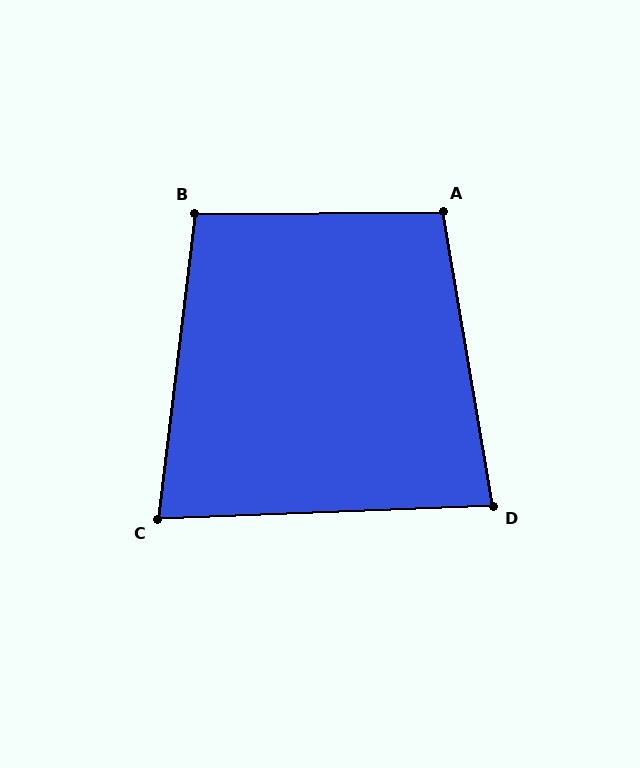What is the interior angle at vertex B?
Approximately 97 degrees (obtuse).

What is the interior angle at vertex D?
Approximately 83 degrees (acute).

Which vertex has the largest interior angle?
A, at approximately 99 degrees.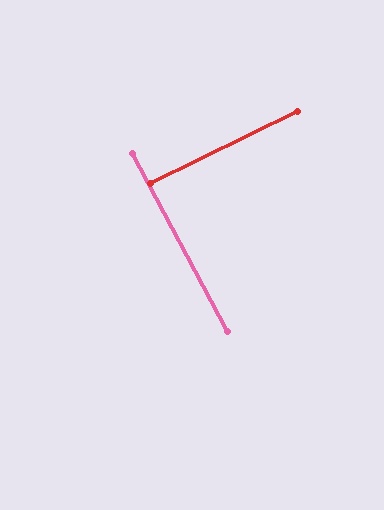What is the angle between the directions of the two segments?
Approximately 88 degrees.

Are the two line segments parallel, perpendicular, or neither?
Perpendicular — they meet at approximately 88°.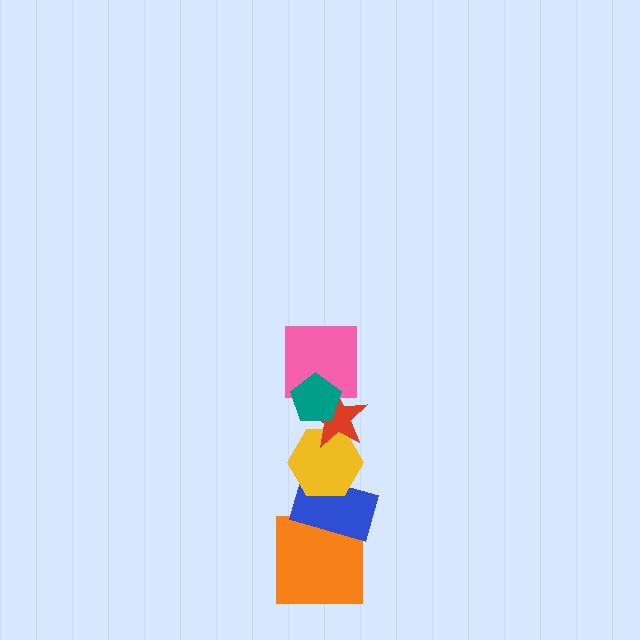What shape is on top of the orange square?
The blue rectangle is on top of the orange square.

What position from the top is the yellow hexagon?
The yellow hexagon is 4th from the top.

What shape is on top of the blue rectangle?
The yellow hexagon is on top of the blue rectangle.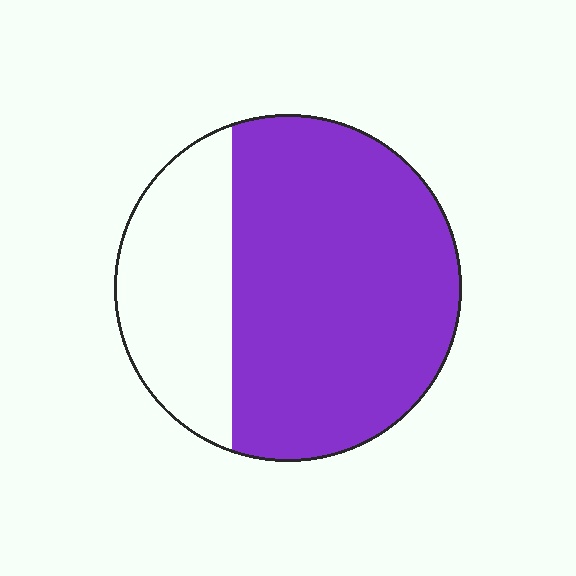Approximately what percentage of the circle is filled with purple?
Approximately 70%.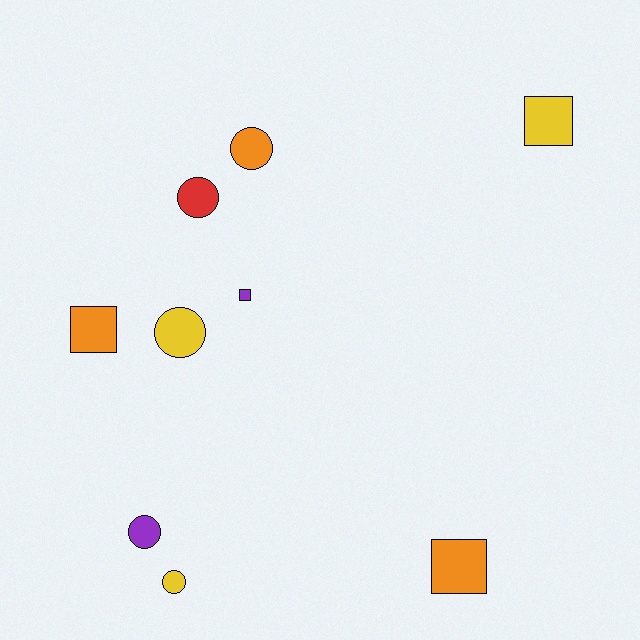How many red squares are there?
There are no red squares.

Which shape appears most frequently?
Circle, with 5 objects.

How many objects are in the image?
There are 9 objects.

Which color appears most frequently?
Yellow, with 3 objects.